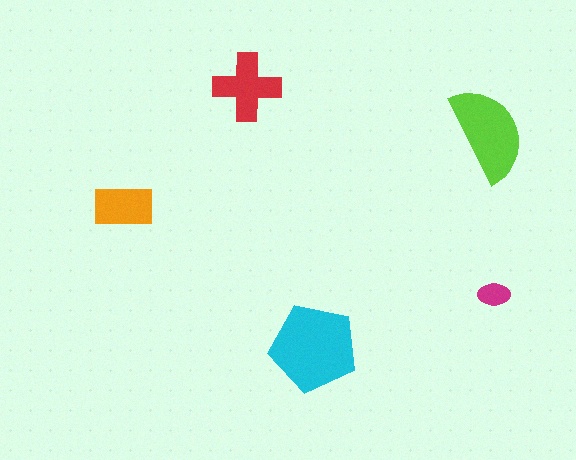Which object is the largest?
The cyan pentagon.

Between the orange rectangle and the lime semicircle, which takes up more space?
The lime semicircle.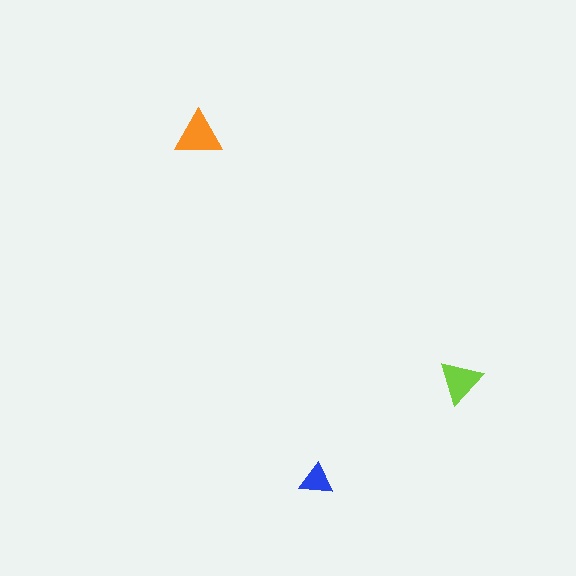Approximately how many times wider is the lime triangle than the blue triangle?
About 1.5 times wider.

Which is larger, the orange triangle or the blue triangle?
The orange one.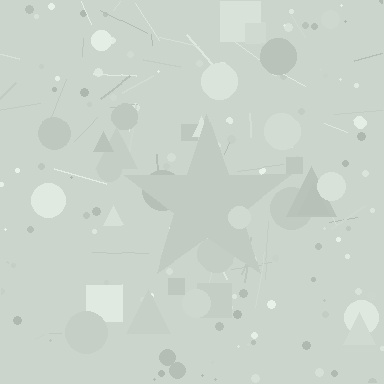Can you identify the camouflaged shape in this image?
The camouflaged shape is a star.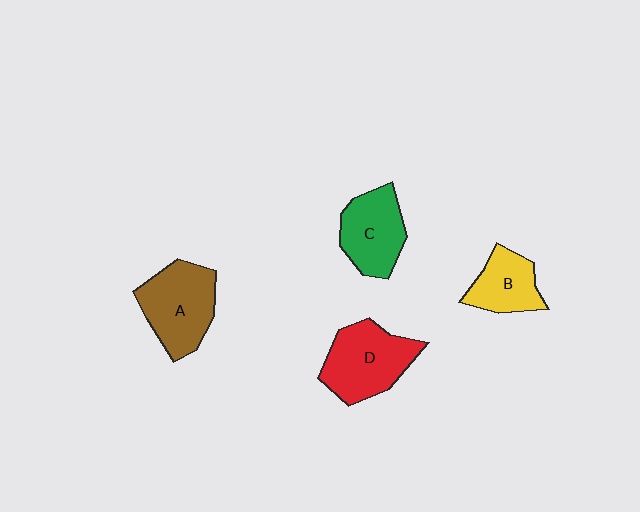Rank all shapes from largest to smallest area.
From largest to smallest: D (red), A (brown), C (green), B (yellow).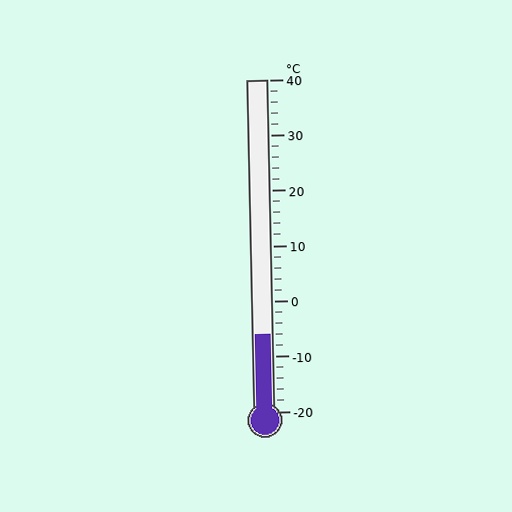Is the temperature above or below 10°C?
The temperature is below 10°C.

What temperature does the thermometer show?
The thermometer shows approximately -6°C.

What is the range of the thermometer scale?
The thermometer scale ranges from -20°C to 40°C.